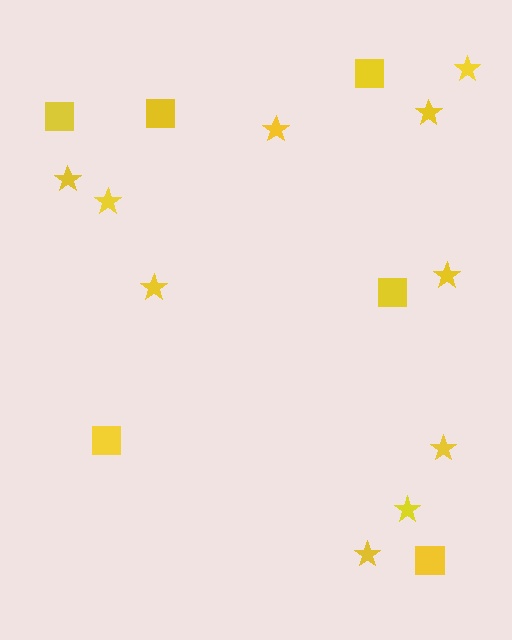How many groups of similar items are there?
There are 2 groups: one group of squares (6) and one group of stars (10).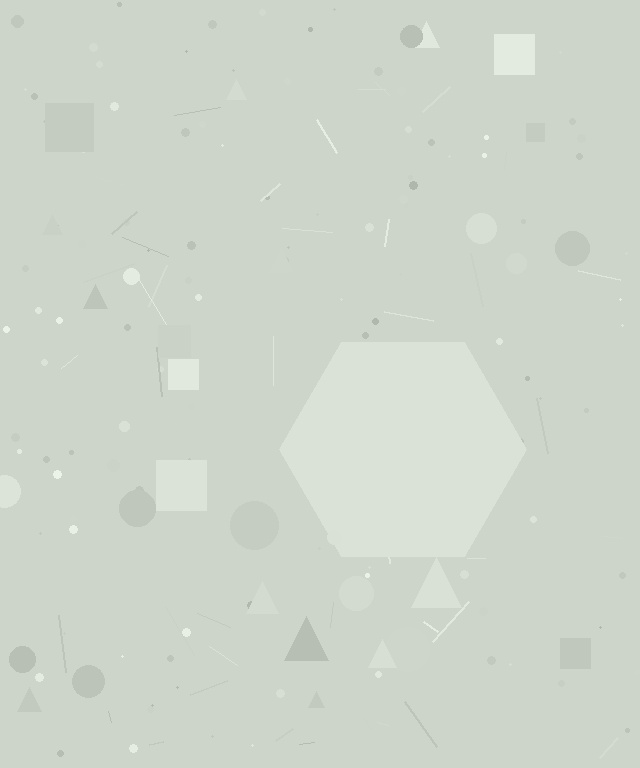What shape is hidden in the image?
A hexagon is hidden in the image.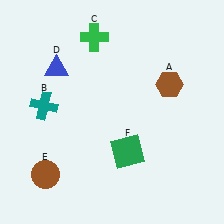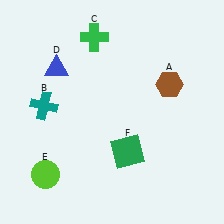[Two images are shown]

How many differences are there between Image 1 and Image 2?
There is 1 difference between the two images.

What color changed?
The circle (E) changed from brown in Image 1 to lime in Image 2.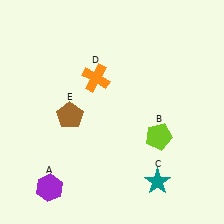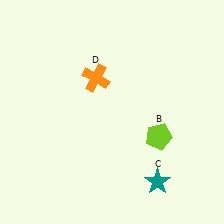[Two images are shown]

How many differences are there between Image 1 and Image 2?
There are 2 differences between the two images.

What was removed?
The brown pentagon (E), the purple hexagon (A) were removed in Image 2.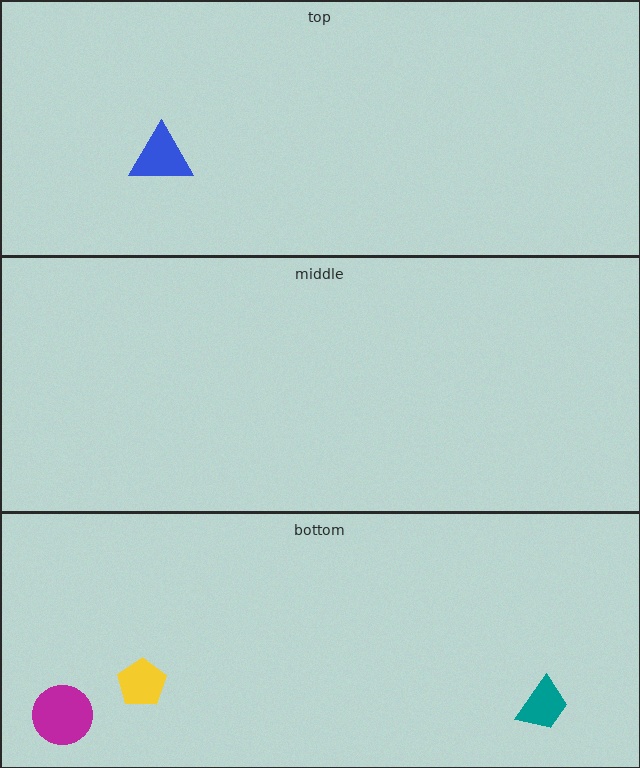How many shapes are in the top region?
1.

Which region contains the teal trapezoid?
The bottom region.